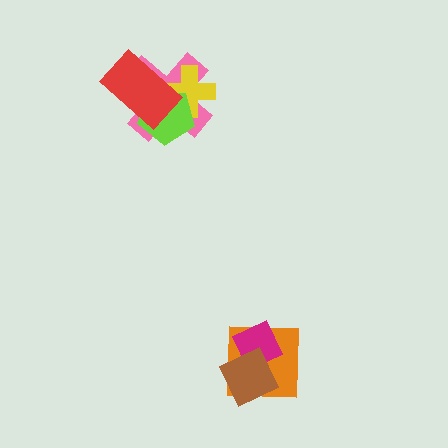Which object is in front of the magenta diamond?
The brown diamond is in front of the magenta diamond.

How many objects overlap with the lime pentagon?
3 objects overlap with the lime pentagon.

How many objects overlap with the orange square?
2 objects overlap with the orange square.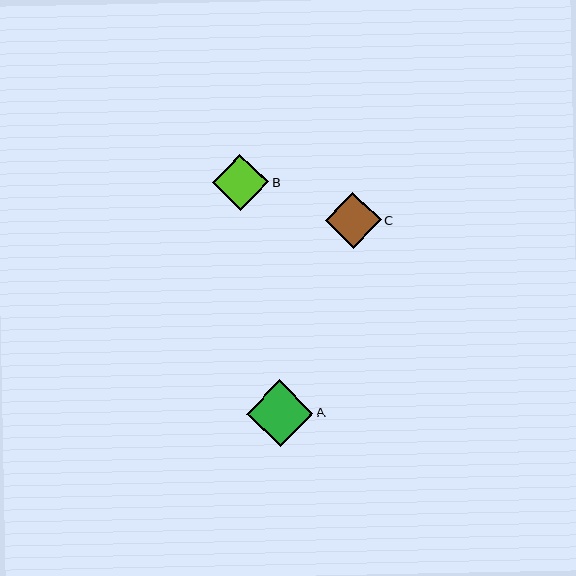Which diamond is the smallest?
Diamond C is the smallest with a size of approximately 55 pixels.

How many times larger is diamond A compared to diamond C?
Diamond A is approximately 1.2 times the size of diamond C.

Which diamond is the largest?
Diamond A is the largest with a size of approximately 67 pixels.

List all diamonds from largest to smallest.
From largest to smallest: A, B, C.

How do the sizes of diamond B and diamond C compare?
Diamond B and diamond C are approximately the same size.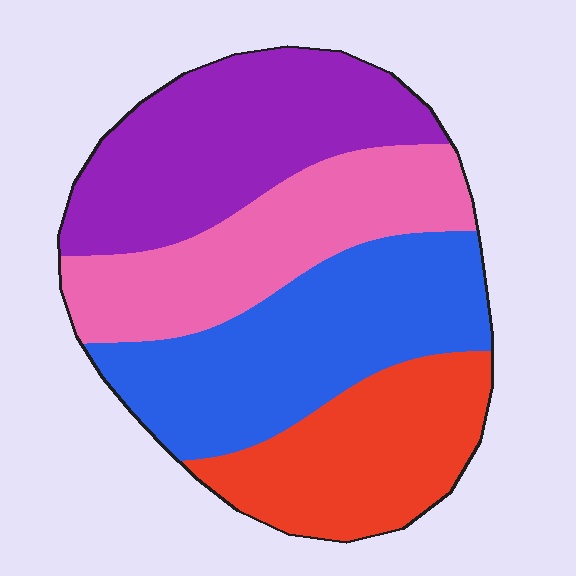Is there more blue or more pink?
Blue.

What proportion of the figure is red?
Red takes up about one fifth (1/5) of the figure.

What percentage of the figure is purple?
Purple covers roughly 25% of the figure.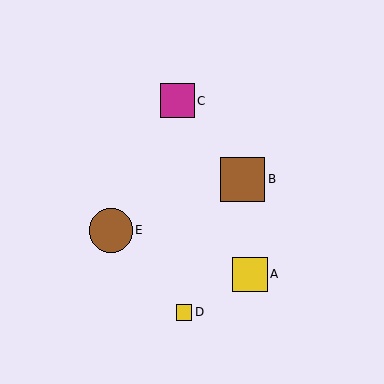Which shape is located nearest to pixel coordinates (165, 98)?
The magenta square (labeled C) at (177, 101) is nearest to that location.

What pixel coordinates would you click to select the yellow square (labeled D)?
Click at (184, 312) to select the yellow square D.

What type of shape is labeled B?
Shape B is a brown square.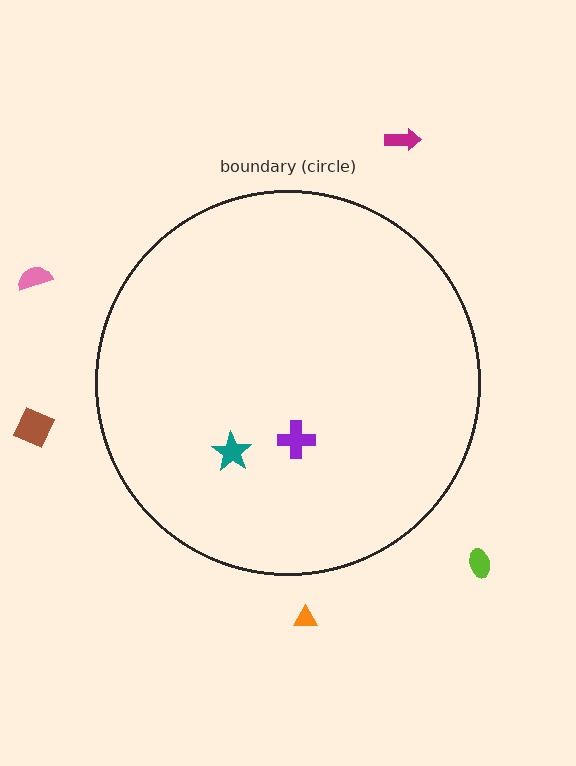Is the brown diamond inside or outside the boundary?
Outside.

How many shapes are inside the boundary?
2 inside, 5 outside.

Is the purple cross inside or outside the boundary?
Inside.